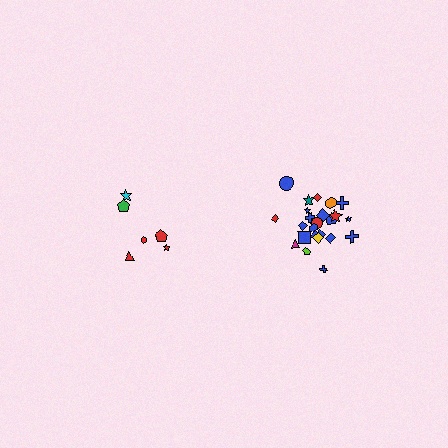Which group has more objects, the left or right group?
The right group.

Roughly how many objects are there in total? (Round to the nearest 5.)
Roughly 30 objects in total.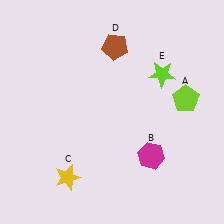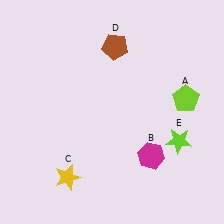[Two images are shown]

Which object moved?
The lime star (E) moved down.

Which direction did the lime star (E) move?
The lime star (E) moved down.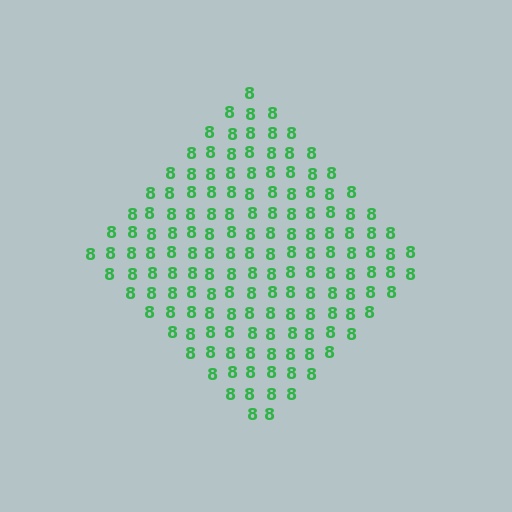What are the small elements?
The small elements are digit 8's.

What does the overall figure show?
The overall figure shows a diamond.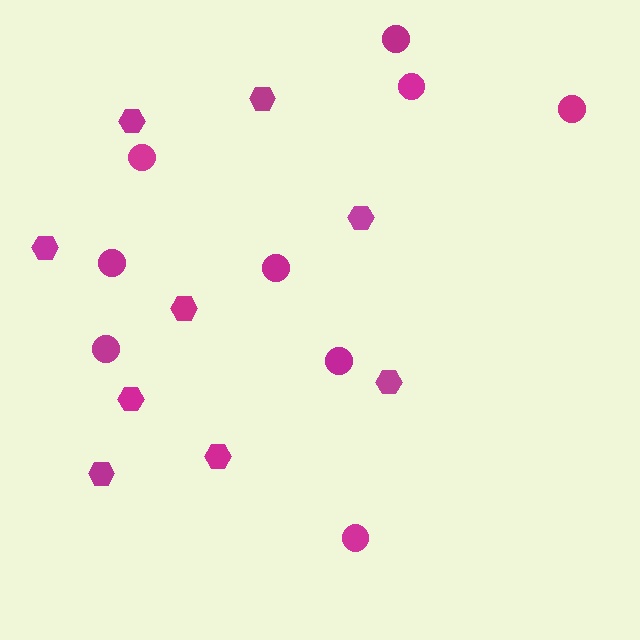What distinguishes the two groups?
There are 2 groups: one group of hexagons (9) and one group of circles (9).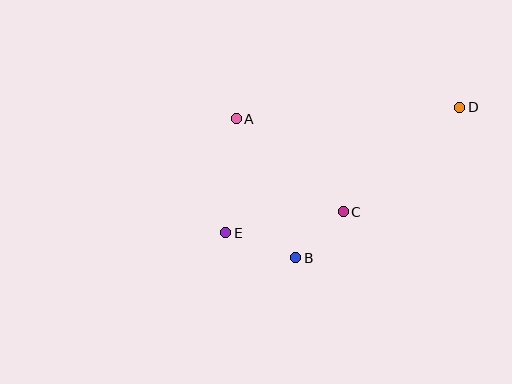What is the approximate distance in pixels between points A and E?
The distance between A and E is approximately 115 pixels.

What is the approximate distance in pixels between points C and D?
The distance between C and D is approximately 157 pixels.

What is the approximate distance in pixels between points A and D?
The distance between A and D is approximately 224 pixels.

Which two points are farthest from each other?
Points D and E are farthest from each other.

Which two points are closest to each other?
Points B and C are closest to each other.